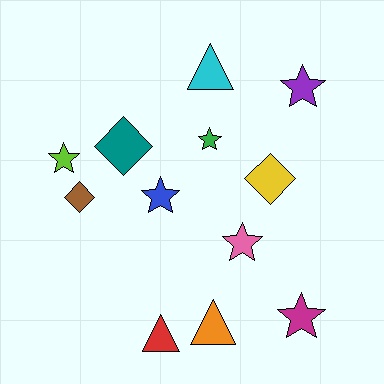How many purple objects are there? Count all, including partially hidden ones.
There is 1 purple object.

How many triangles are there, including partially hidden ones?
There are 3 triangles.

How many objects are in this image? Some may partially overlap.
There are 12 objects.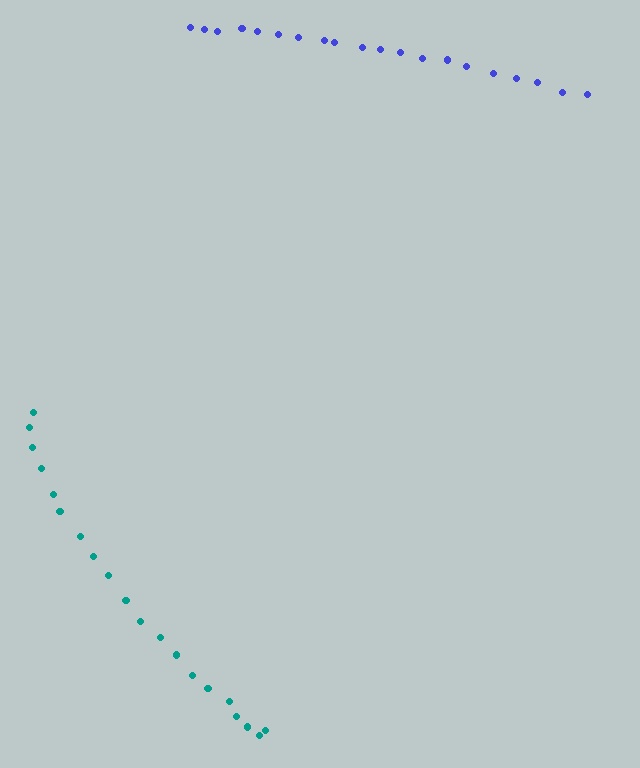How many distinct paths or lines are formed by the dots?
There are 2 distinct paths.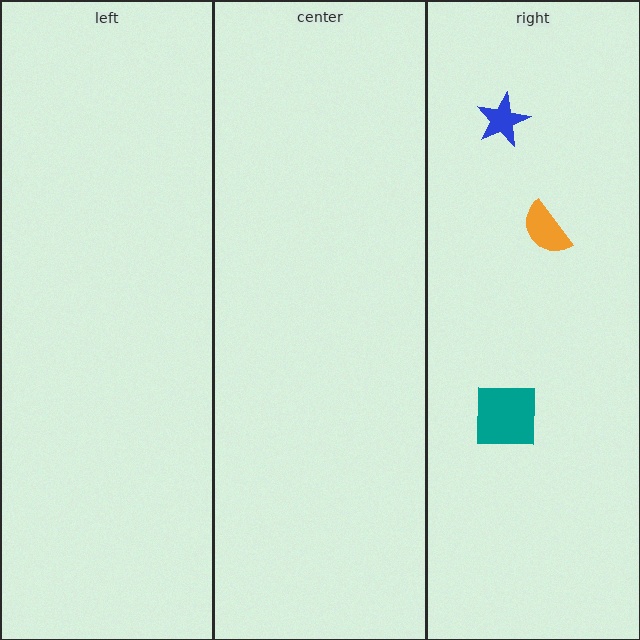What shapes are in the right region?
The orange semicircle, the blue star, the teal square.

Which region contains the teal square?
The right region.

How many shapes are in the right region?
3.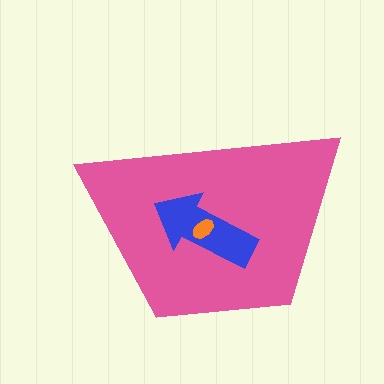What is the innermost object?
The orange ellipse.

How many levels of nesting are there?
3.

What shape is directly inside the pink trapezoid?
The blue arrow.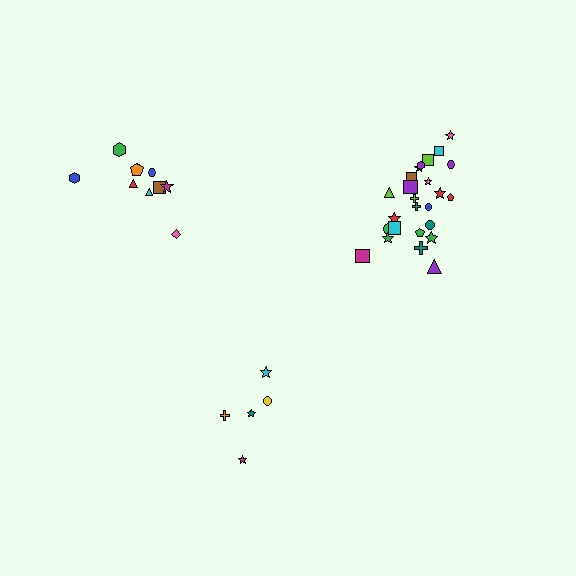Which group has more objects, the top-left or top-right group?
The top-right group.